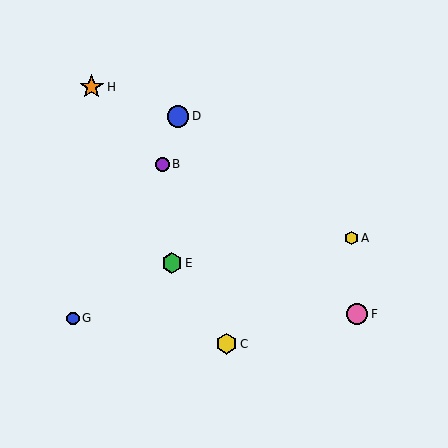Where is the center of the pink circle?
The center of the pink circle is at (357, 314).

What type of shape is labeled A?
Shape A is a yellow hexagon.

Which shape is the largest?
The orange star (labeled H) is the largest.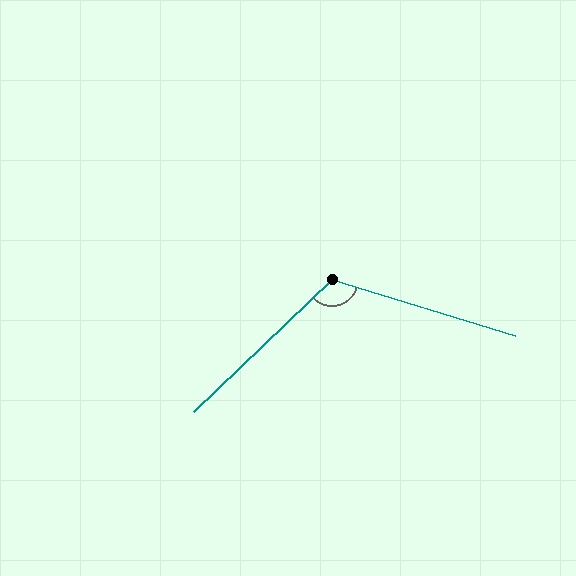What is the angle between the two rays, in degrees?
Approximately 119 degrees.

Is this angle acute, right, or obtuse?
It is obtuse.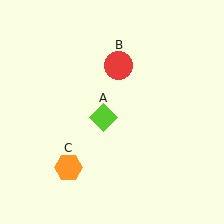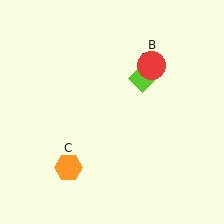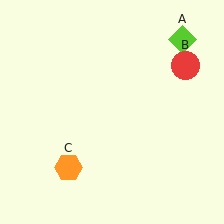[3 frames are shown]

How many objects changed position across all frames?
2 objects changed position: lime diamond (object A), red circle (object B).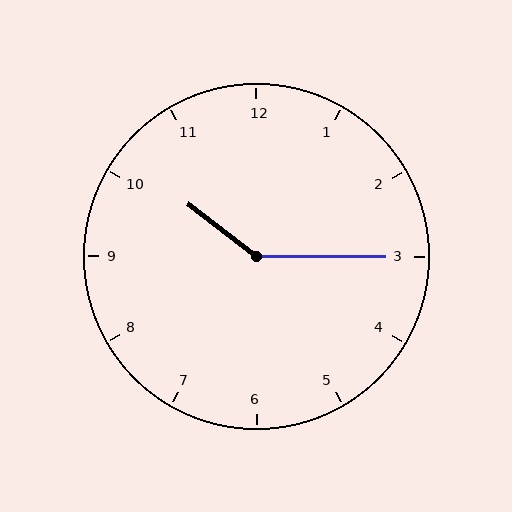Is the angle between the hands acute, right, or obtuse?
It is obtuse.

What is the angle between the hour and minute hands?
Approximately 142 degrees.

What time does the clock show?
10:15.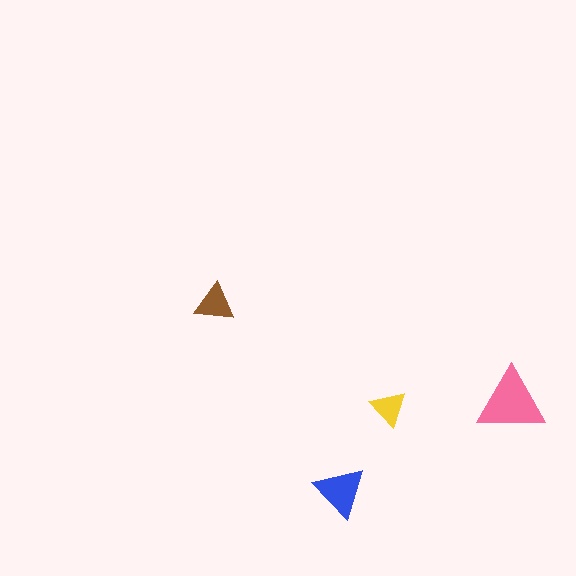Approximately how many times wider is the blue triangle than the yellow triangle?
About 1.5 times wider.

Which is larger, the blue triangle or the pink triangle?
The pink one.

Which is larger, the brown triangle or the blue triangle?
The blue one.